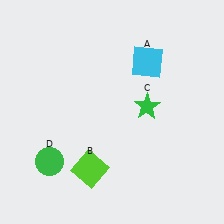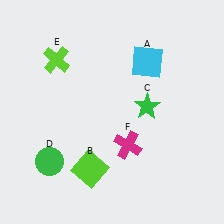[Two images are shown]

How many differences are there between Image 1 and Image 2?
There are 2 differences between the two images.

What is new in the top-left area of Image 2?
A lime cross (E) was added in the top-left area of Image 2.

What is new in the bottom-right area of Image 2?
A magenta cross (F) was added in the bottom-right area of Image 2.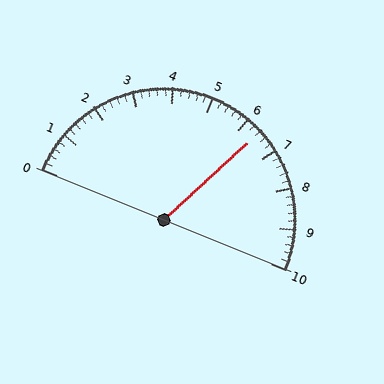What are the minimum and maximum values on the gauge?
The gauge ranges from 0 to 10.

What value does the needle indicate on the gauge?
The needle indicates approximately 6.4.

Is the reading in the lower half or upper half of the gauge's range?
The reading is in the upper half of the range (0 to 10).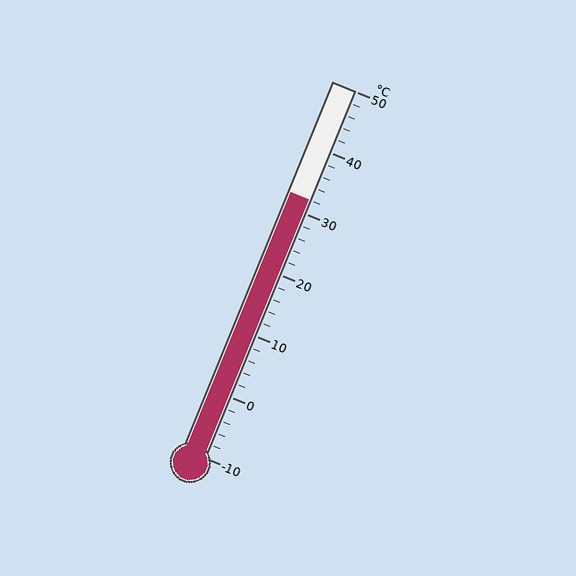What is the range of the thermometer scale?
The thermometer scale ranges from -10°C to 50°C.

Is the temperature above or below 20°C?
The temperature is above 20°C.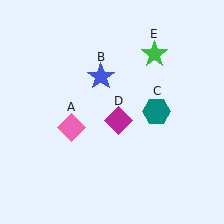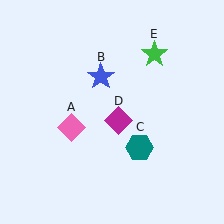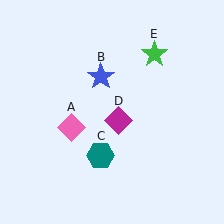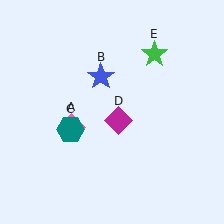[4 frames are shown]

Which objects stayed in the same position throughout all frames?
Pink diamond (object A) and blue star (object B) and magenta diamond (object D) and green star (object E) remained stationary.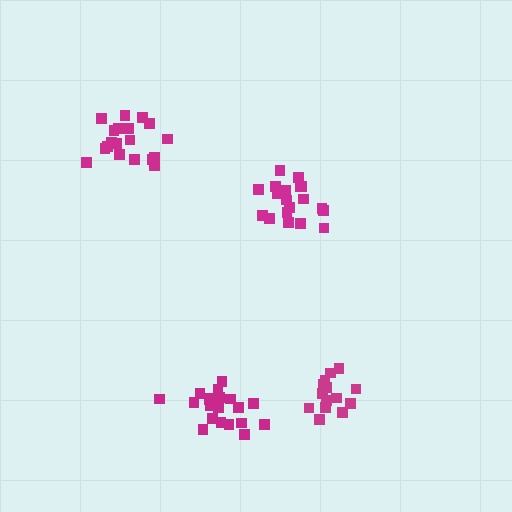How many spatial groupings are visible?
There are 4 spatial groupings.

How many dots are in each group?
Group 1: 14 dots, Group 2: 20 dots, Group 3: 19 dots, Group 4: 19 dots (72 total).